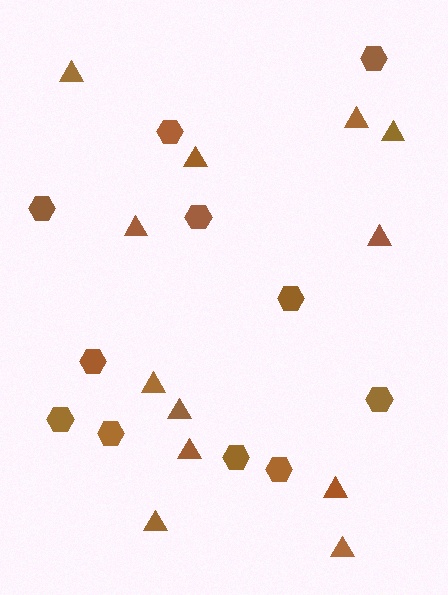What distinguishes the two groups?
There are 2 groups: one group of hexagons (11) and one group of triangles (12).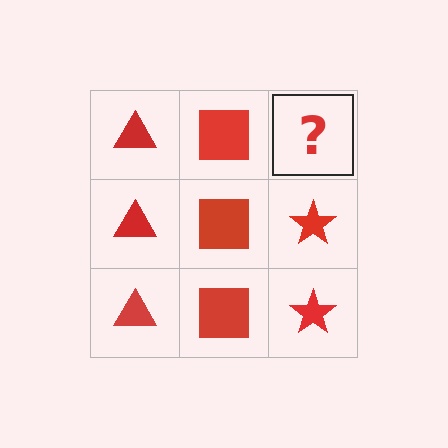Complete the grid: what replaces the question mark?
The question mark should be replaced with a red star.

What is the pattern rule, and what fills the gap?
The rule is that each column has a consistent shape. The gap should be filled with a red star.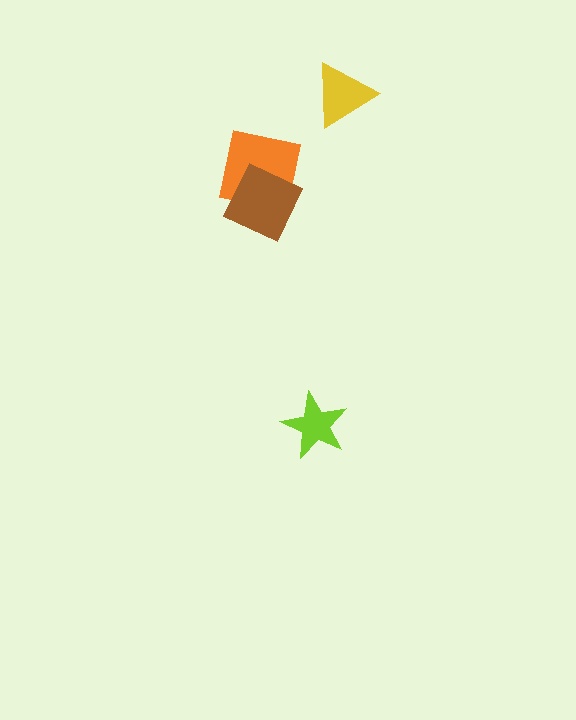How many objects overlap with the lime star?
0 objects overlap with the lime star.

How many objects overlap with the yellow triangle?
0 objects overlap with the yellow triangle.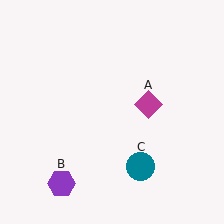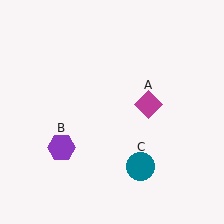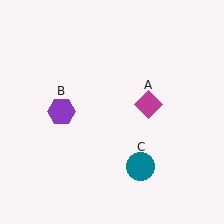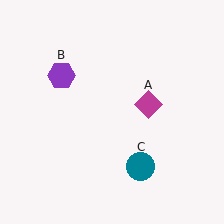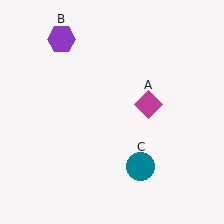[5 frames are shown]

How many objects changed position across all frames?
1 object changed position: purple hexagon (object B).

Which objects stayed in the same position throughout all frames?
Magenta diamond (object A) and teal circle (object C) remained stationary.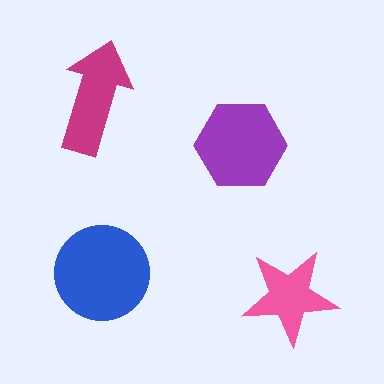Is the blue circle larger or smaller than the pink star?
Larger.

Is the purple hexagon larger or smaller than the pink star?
Larger.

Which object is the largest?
The blue circle.